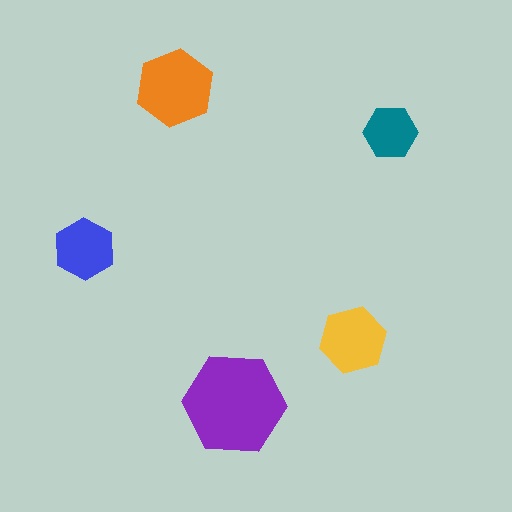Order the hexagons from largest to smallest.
the purple one, the orange one, the yellow one, the blue one, the teal one.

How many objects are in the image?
There are 5 objects in the image.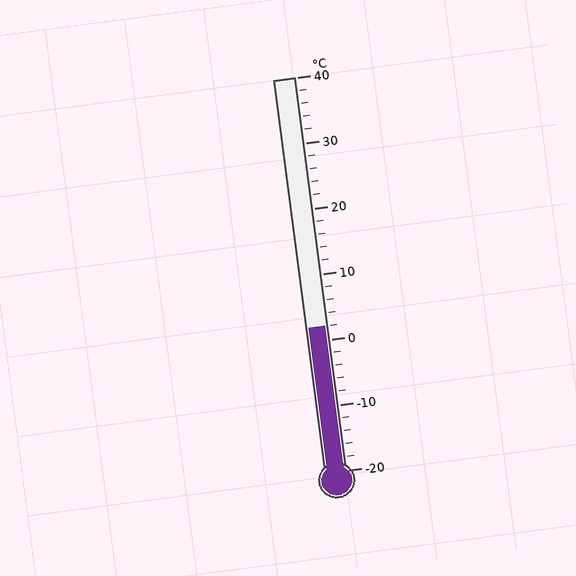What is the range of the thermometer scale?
The thermometer scale ranges from -20°C to 40°C.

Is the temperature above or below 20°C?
The temperature is below 20°C.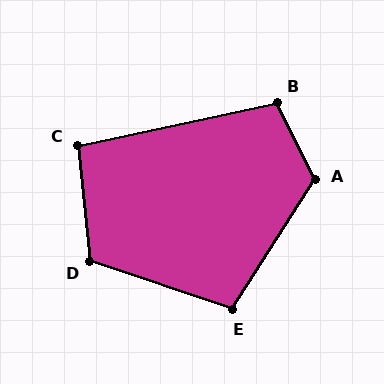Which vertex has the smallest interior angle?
C, at approximately 96 degrees.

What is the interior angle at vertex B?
Approximately 104 degrees (obtuse).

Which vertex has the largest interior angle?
A, at approximately 121 degrees.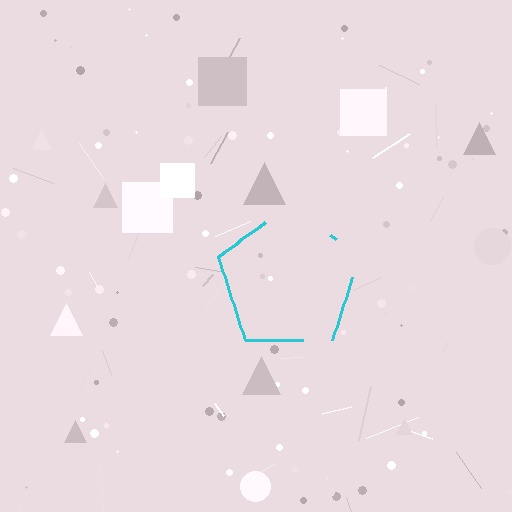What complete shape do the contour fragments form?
The contour fragments form a pentagon.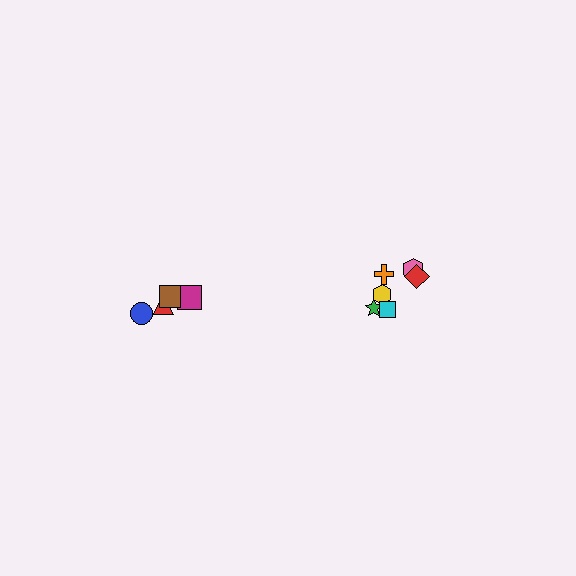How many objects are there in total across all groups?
There are 10 objects.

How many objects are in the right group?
There are 6 objects.